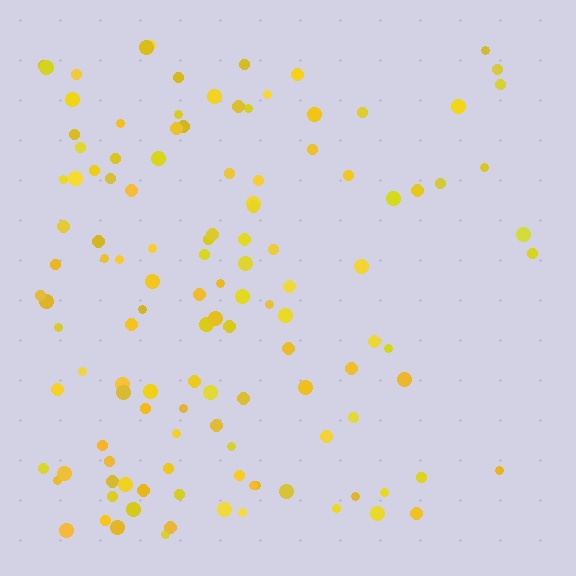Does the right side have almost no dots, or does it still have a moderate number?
Still a moderate number, just noticeably fewer than the left.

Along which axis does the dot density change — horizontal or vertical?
Horizontal.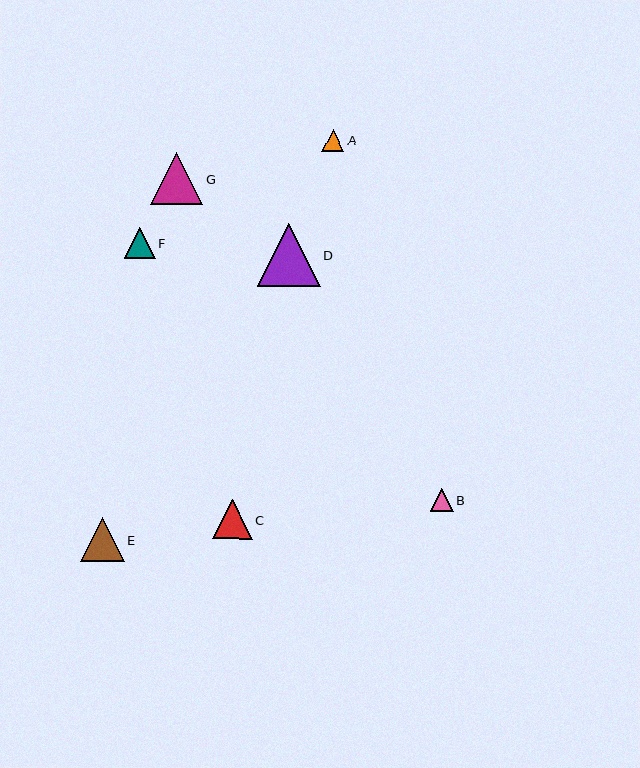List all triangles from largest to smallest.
From largest to smallest: D, G, E, C, F, B, A.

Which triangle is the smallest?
Triangle A is the smallest with a size of approximately 22 pixels.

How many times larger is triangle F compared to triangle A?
Triangle F is approximately 1.4 times the size of triangle A.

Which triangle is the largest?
Triangle D is the largest with a size of approximately 63 pixels.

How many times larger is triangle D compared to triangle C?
Triangle D is approximately 1.6 times the size of triangle C.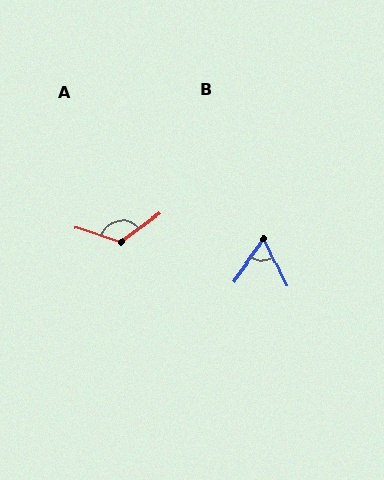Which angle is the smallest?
B, at approximately 60 degrees.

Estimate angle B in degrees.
Approximately 60 degrees.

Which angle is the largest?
A, at approximately 126 degrees.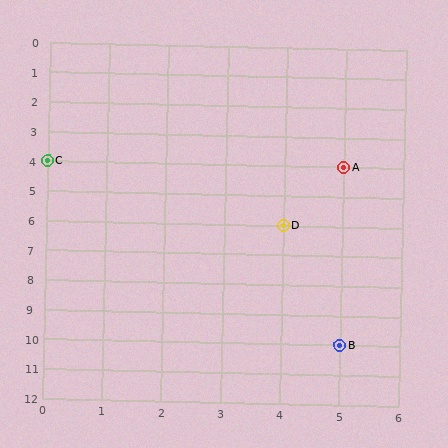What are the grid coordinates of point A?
Point A is at grid coordinates (5, 4).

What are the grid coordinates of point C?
Point C is at grid coordinates (0, 4).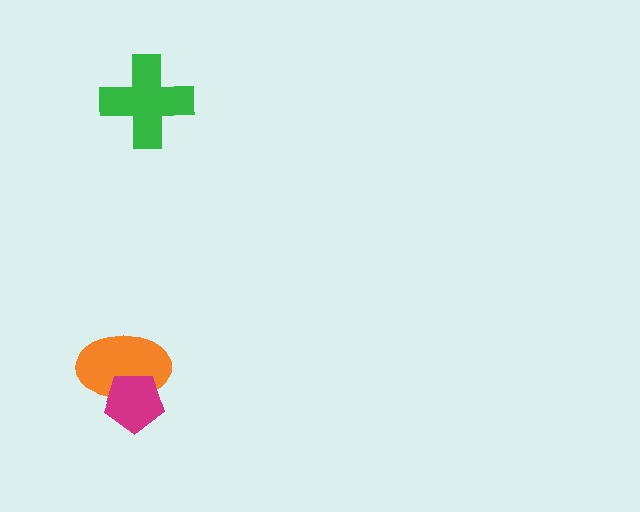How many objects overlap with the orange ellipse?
1 object overlaps with the orange ellipse.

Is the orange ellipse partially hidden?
Yes, it is partially covered by another shape.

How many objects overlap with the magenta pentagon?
1 object overlaps with the magenta pentagon.